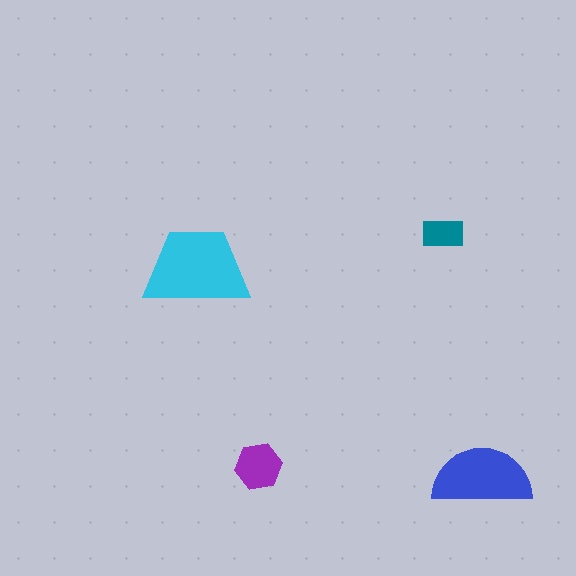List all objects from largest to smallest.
The cyan trapezoid, the blue semicircle, the purple hexagon, the teal rectangle.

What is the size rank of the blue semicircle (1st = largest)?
2nd.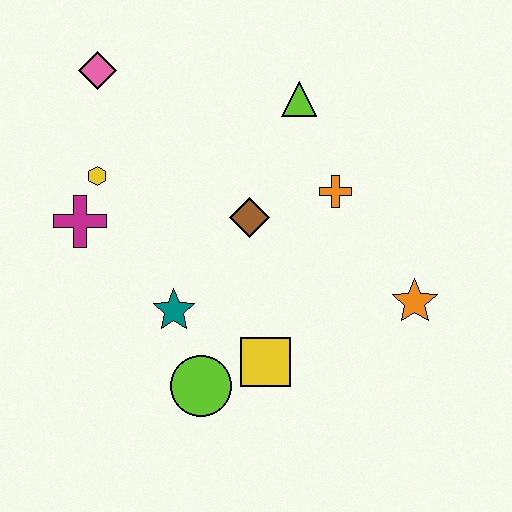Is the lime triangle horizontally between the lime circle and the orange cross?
Yes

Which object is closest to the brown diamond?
The orange cross is closest to the brown diamond.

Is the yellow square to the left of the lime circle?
No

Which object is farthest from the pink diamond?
The orange star is farthest from the pink diamond.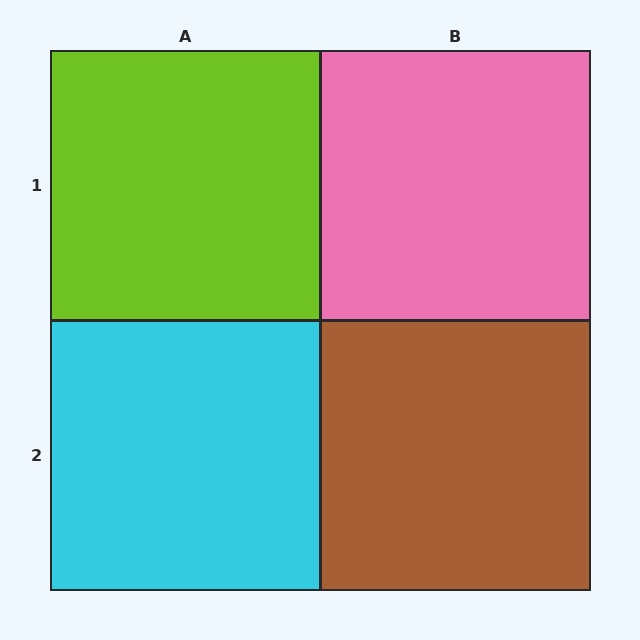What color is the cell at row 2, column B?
Brown.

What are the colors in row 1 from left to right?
Lime, pink.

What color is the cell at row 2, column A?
Cyan.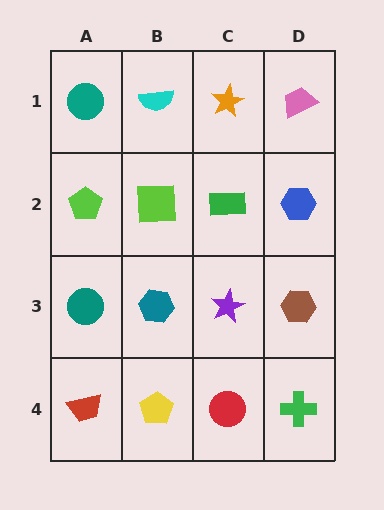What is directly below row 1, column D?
A blue hexagon.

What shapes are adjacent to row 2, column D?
A pink trapezoid (row 1, column D), a brown hexagon (row 3, column D), a green rectangle (row 2, column C).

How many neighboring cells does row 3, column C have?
4.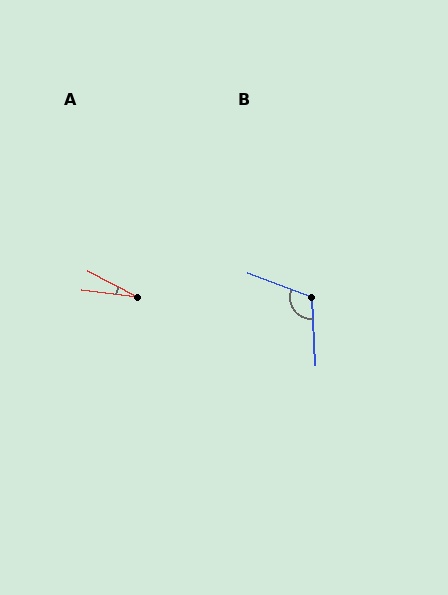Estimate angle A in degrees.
Approximately 20 degrees.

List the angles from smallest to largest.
A (20°), B (114°).